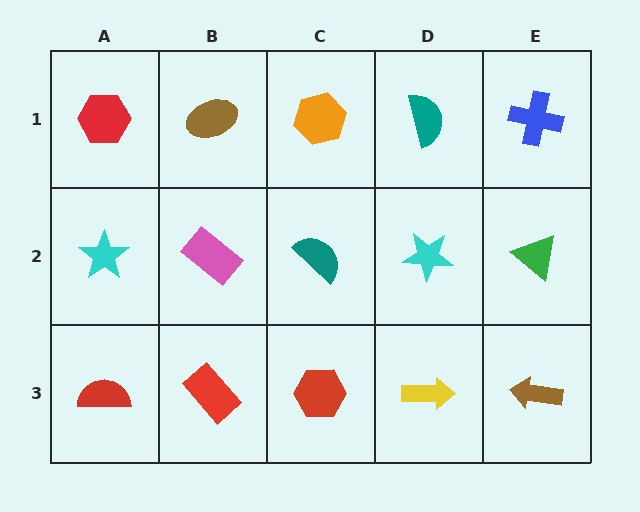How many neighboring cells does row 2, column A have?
3.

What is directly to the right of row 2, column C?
A cyan star.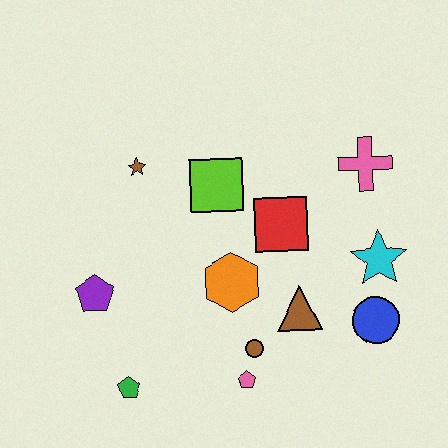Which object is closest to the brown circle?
The pink pentagon is closest to the brown circle.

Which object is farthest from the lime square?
The green pentagon is farthest from the lime square.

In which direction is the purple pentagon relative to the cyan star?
The purple pentagon is to the left of the cyan star.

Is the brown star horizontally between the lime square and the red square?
No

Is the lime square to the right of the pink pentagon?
No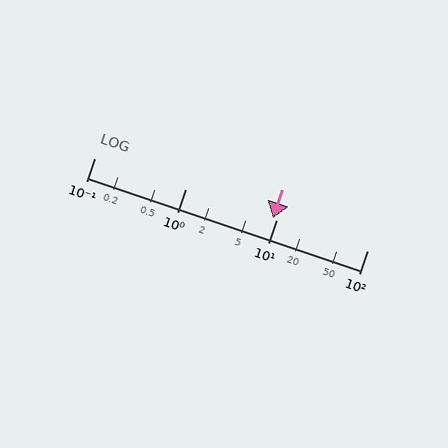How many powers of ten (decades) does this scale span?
The scale spans 3 decades, from 0.1 to 100.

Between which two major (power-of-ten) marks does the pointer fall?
The pointer is between 1 and 10.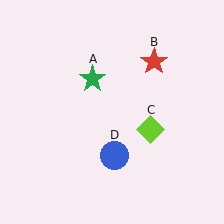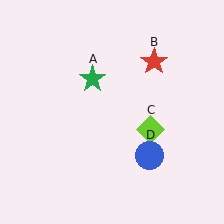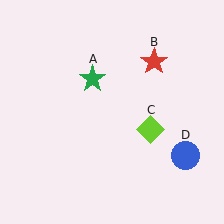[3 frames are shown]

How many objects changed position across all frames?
1 object changed position: blue circle (object D).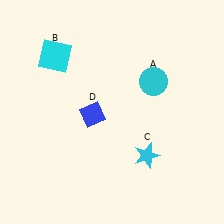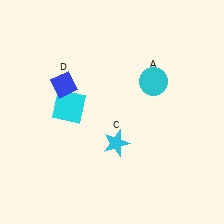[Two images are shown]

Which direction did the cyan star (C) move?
The cyan star (C) moved left.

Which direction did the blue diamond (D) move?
The blue diamond (D) moved up.